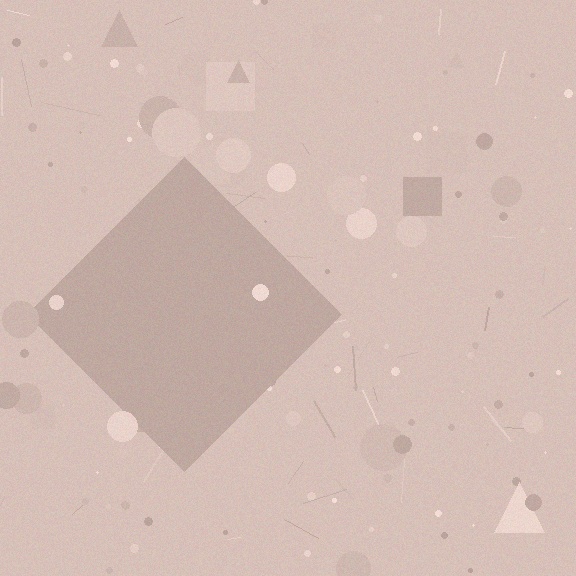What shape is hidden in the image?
A diamond is hidden in the image.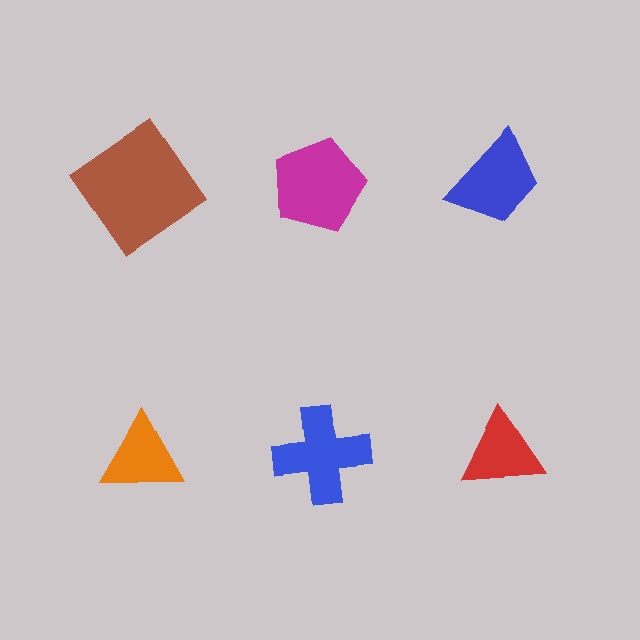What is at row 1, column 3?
A blue trapezoid.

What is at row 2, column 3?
A red triangle.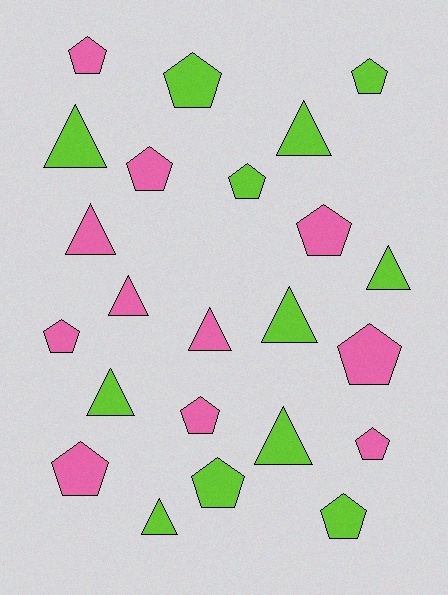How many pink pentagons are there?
There are 8 pink pentagons.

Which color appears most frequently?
Lime, with 12 objects.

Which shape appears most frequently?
Pentagon, with 13 objects.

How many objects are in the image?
There are 23 objects.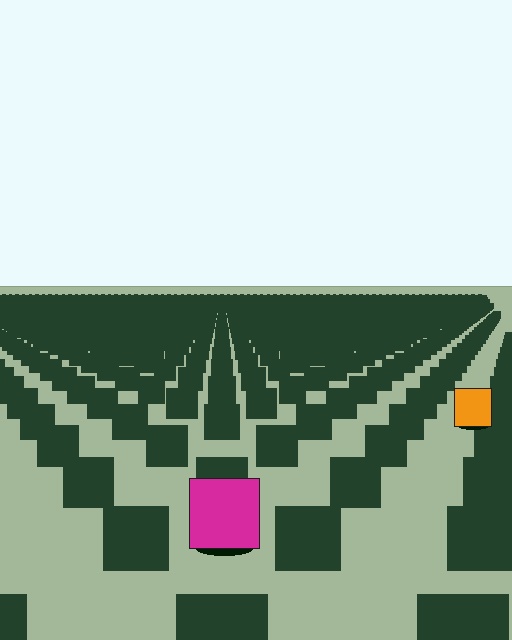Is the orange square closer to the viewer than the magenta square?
No. The magenta square is closer — you can tell from the texture gradient: the ground texture is coarser near it.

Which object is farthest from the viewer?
The orange square is farthest from the viewer. It appears smaller and the ground texture around it is denser.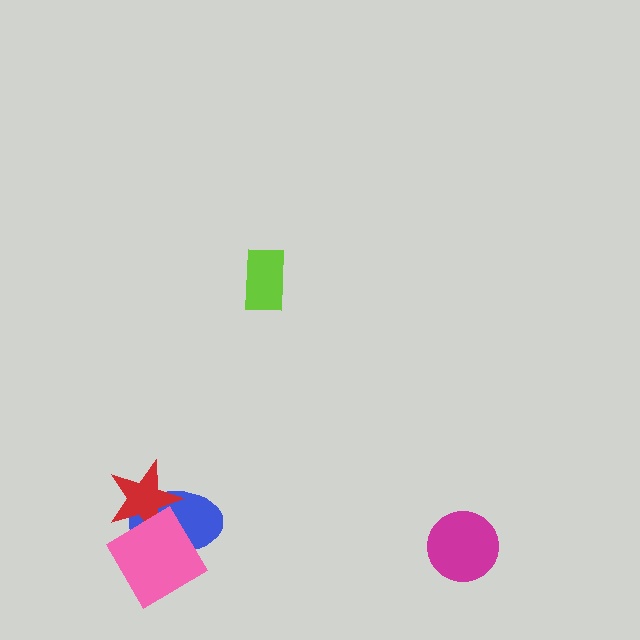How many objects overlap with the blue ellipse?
2 objects overlap with the blue ellipse.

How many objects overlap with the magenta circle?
0 objects overlap with the magenta circle.